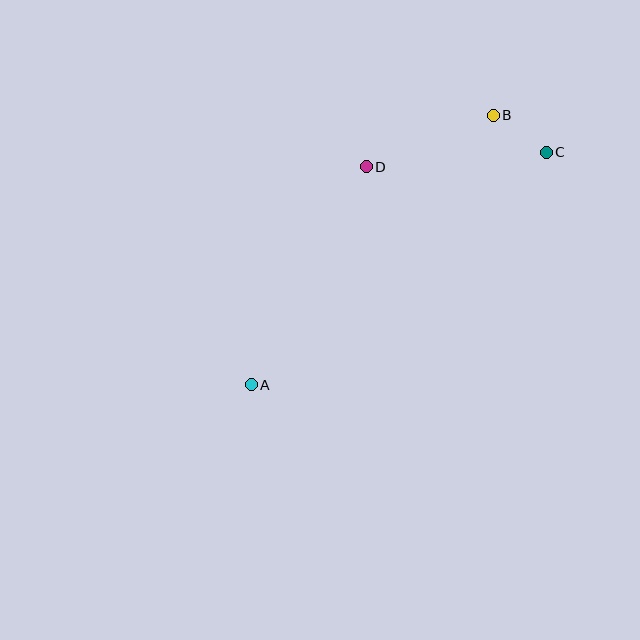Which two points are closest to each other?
Points B and C are closest to each other.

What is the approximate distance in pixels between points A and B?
The distance between A and B is approximately 362 pixels.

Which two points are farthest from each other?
Points A and C are farthest from each other.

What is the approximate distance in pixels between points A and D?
The distance between A and D is approximately 246 pixels.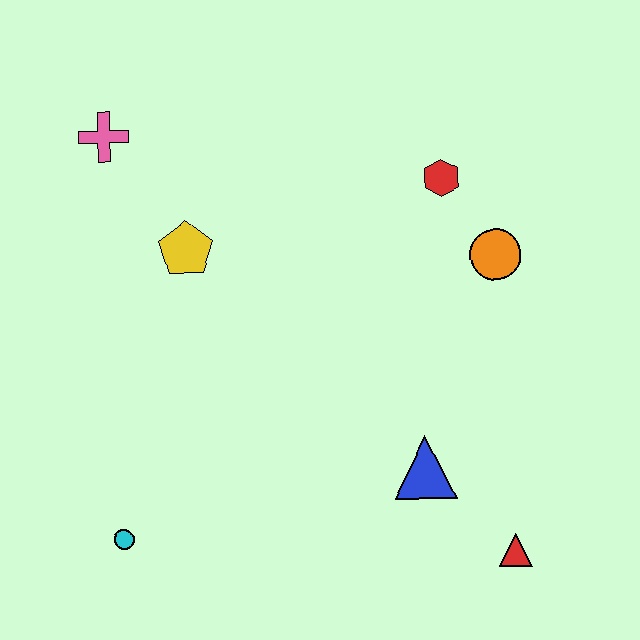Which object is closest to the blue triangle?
The red triangle is closest to the blue triangle.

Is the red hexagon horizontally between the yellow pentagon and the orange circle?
Yes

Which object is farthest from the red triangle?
The pink cross is farthest from the red triangle.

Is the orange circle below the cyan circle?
No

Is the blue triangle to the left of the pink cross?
No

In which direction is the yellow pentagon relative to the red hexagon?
The yellow pentagon is to the left of the red hexagon.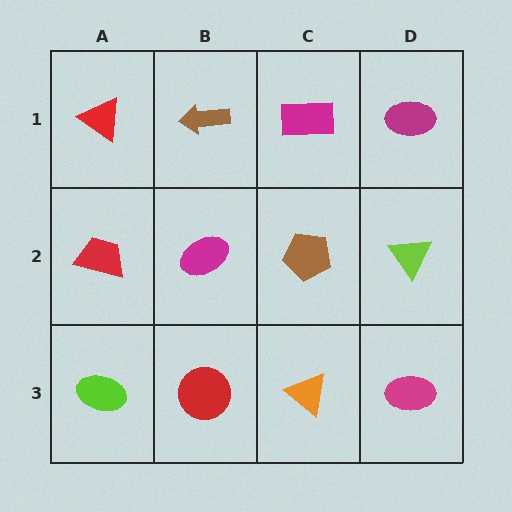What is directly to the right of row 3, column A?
A red circle.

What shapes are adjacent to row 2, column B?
A brown arrow (row 1, column B), a red circle (row 3, column B), a red trapezoid (row 2, column A), a brown pentagon (row 2, column C).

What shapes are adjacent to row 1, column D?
A lime triangle (row 2, column D), a magenta rectangle (row 1, column C).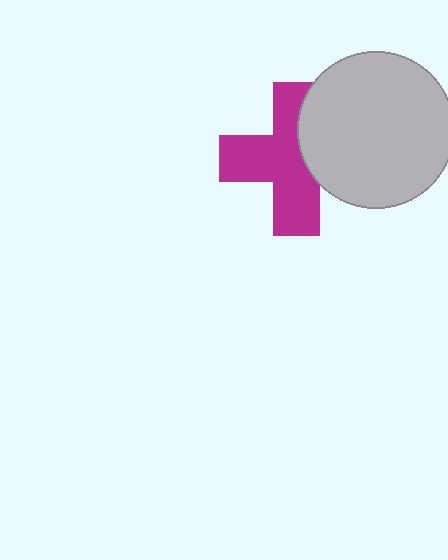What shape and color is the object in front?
The object in front is a light gray circle.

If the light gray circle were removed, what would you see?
You would see the complete magenta cross.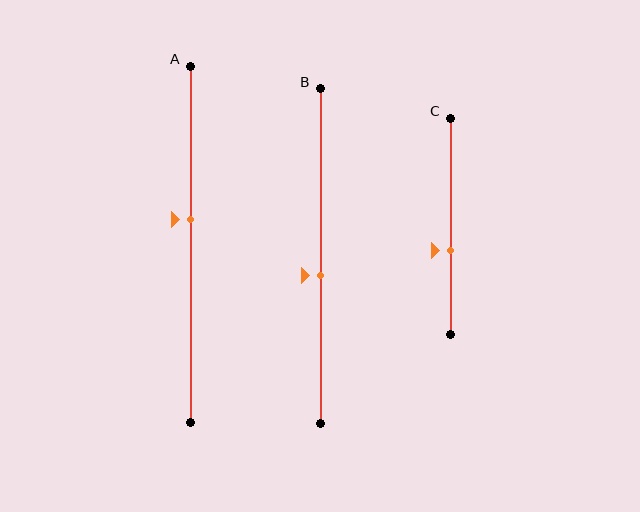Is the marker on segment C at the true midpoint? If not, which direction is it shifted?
No, the marker on segment C is shifted downward by about 11% of the segment length.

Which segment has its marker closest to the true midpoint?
Segment B has its marker closest to the true midpoint.